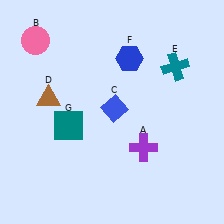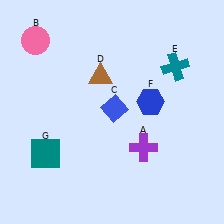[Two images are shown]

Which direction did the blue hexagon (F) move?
The blue hexagon (F) moved down.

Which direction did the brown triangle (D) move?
The brown triangle (D) moved right.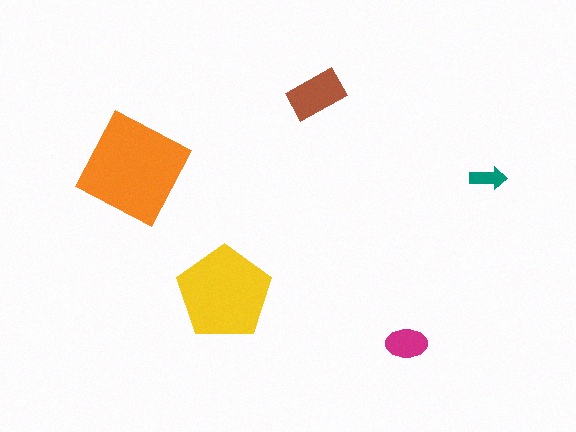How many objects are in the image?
There are 5 objects in the image.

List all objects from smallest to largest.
The teal arrow, the magenta ellipse, the brown rectangle, the yellow pentagon, the orange square.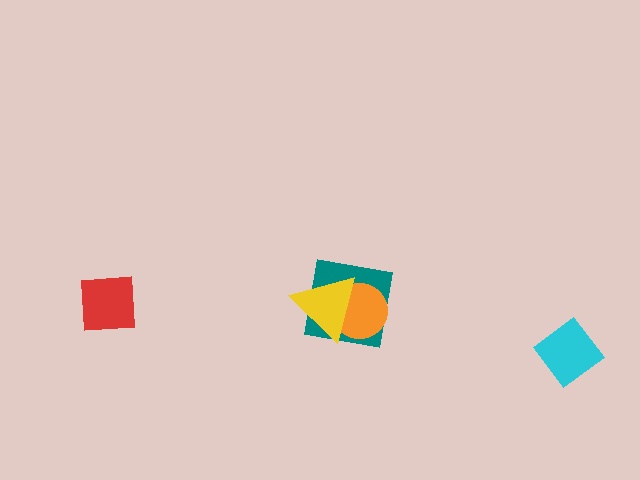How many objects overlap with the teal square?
2 objects overlap with the teal square.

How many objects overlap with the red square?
0 objects overlap with the red square.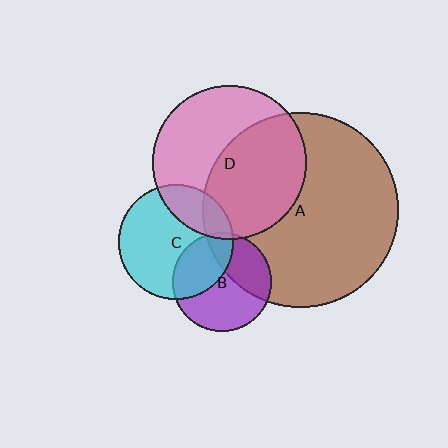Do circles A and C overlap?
Yes.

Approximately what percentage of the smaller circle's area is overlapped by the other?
Approximately 15%.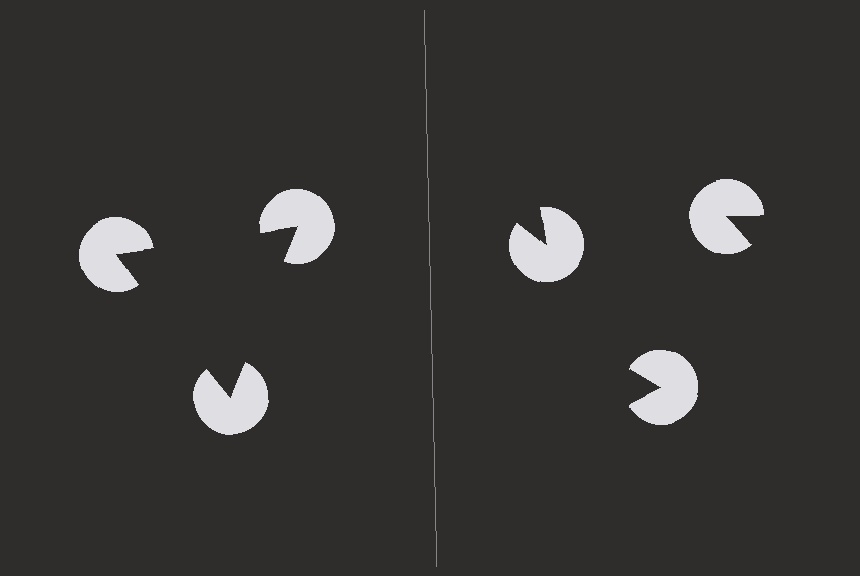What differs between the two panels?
The pac-man discs are positioned identically on both sides; only the wedge orientations differ. On the left they align to a triangle; on the right they are misaligned.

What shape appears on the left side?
An illusory triangle.